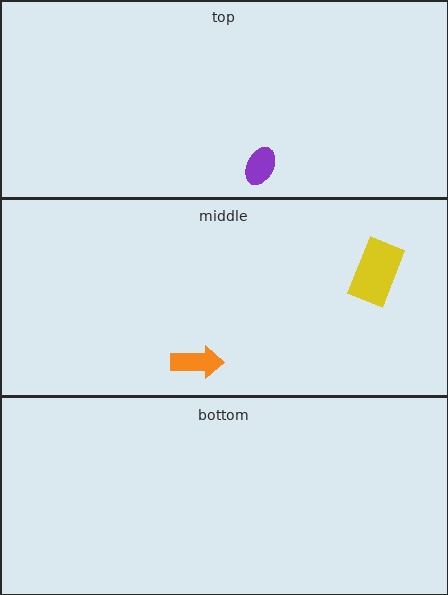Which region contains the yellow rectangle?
The middle region.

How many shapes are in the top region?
1.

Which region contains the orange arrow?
The middle region.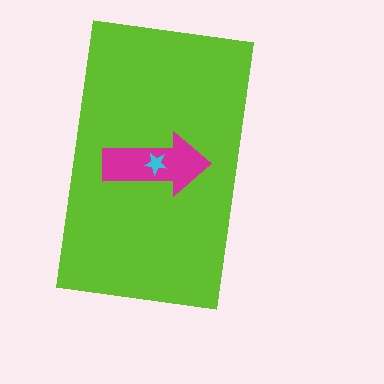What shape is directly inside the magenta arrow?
The cyan star.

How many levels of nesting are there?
3.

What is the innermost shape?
The cyan star.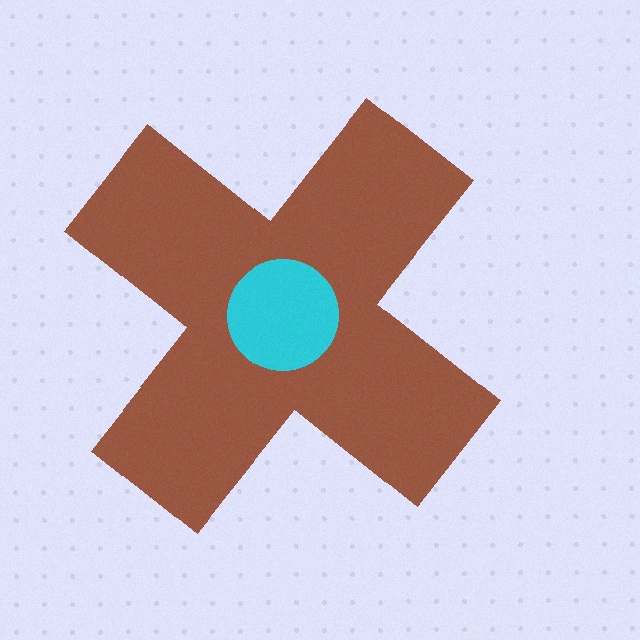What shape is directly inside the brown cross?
The cyan circle.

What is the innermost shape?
The cyan circle.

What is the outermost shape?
The brown cross.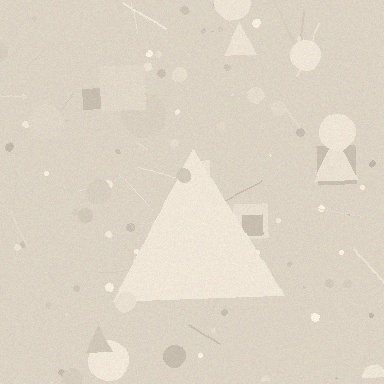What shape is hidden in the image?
A triangle is hidden in the image.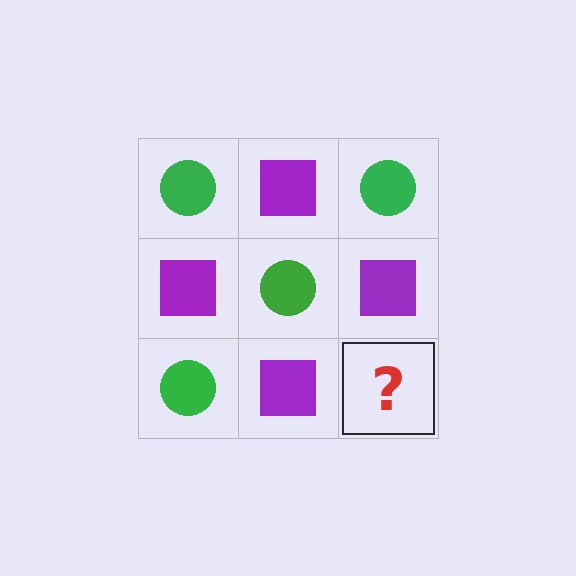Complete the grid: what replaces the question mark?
The question mark should be replaced with a green circle.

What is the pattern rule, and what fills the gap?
The rule is that it alternates green circle and purple square in a checkerboard pattern. The gap should be filled with a green circle.